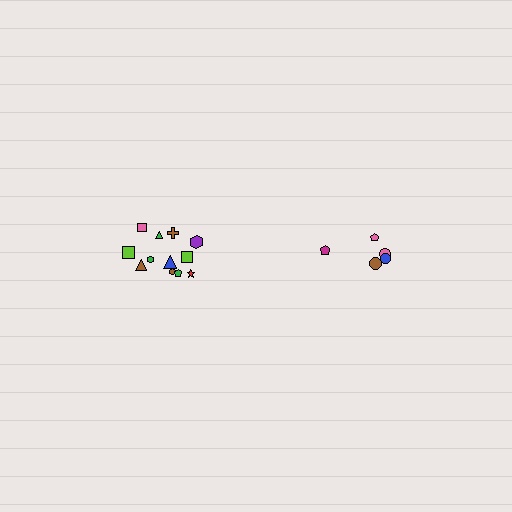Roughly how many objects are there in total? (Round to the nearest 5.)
Roughly 15 objects in total.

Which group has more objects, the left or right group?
The left group.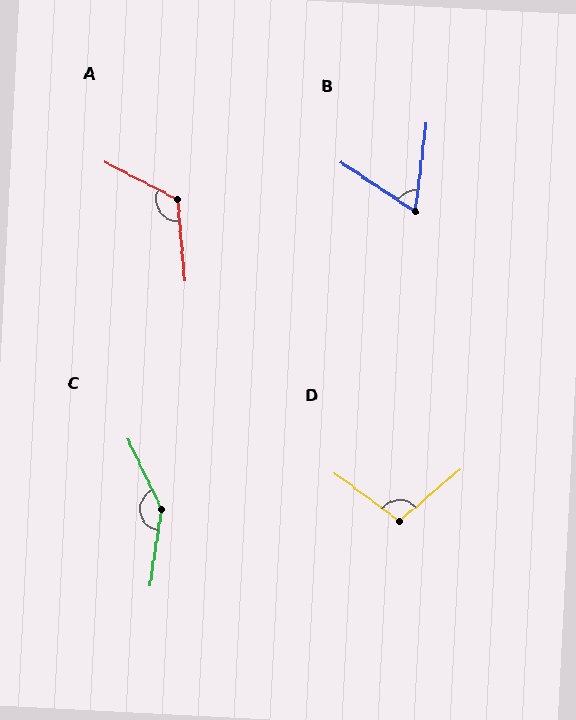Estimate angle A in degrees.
Approximately 123 degrees.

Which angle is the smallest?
B, at approximately 63 degrees.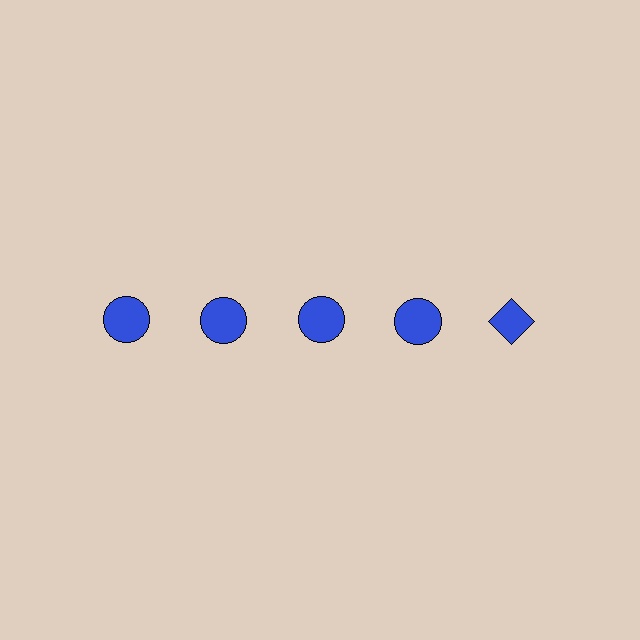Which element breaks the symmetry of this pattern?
The blue diamond in the top row, rightmost column breaks the symmetry. All other shapes are blue circles.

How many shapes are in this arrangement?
There are 5 shapes arranged in a grid pattern.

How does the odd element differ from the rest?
It has a different shape: diamond instead of circle.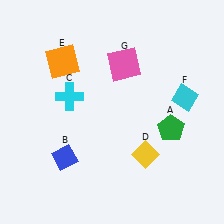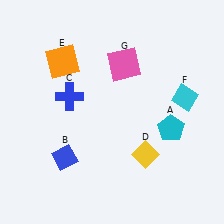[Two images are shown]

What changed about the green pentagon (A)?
In Image 1, A is green. In Image 2, it changed to cyan.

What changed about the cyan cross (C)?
In Image 1, C is cyan. In Image 2, it changed to blue.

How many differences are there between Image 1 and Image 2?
There are 2 differences between the two images.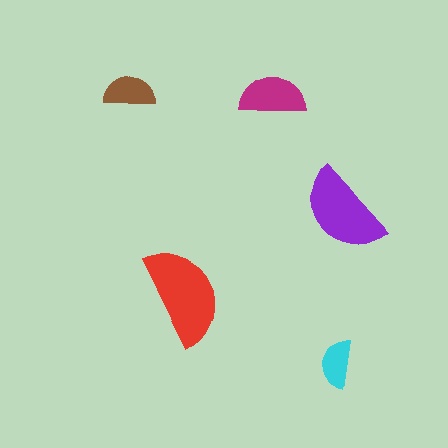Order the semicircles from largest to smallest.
the red one, the purple one, the magenta one, the brown one, the cyan one.